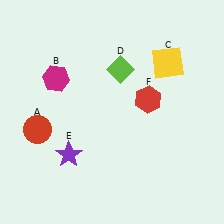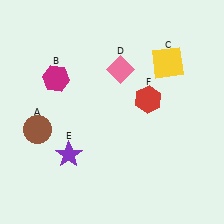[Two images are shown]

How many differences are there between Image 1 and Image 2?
There are 2 differences between the two images.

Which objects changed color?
A changed from red to brown. D changed from lime to pink.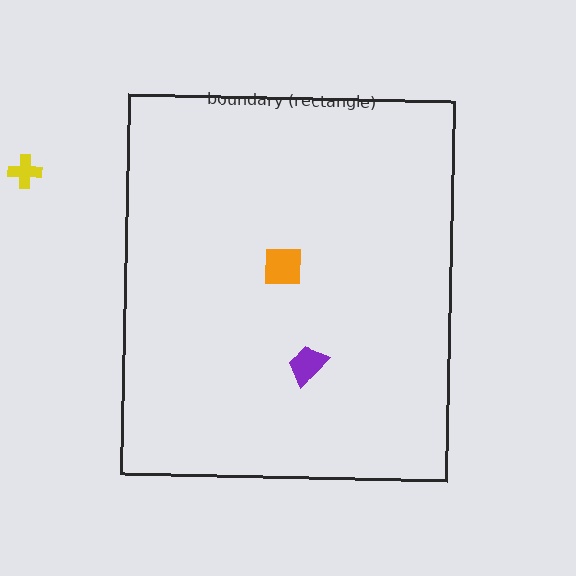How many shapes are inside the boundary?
2 inside, 1 outside.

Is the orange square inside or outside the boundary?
Inside.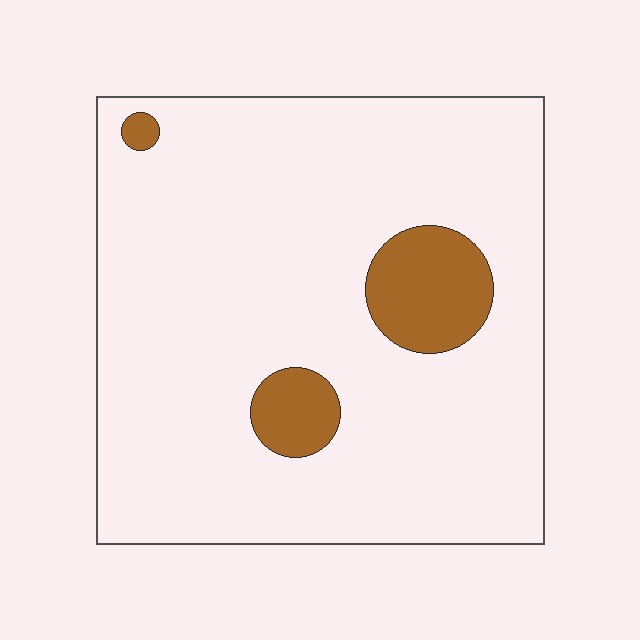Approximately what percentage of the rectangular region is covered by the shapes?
Approximately 10%.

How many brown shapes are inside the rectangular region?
3.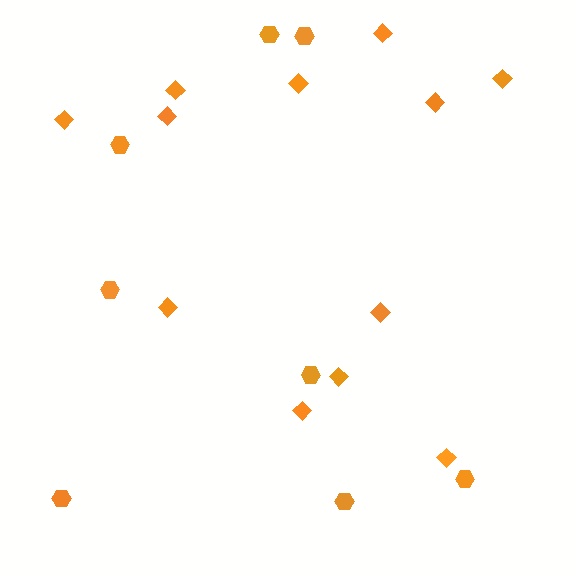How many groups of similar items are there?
There are 2 groups: one group of diamonds (12) and one group of hexagons (8).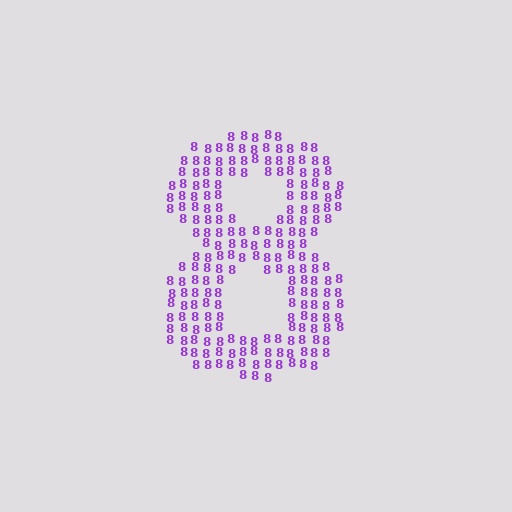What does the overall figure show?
The overall figure shows the digit 8.